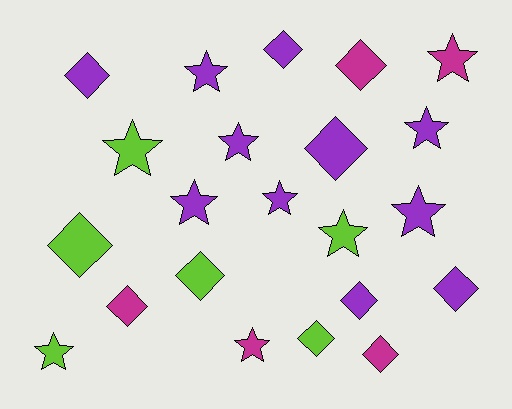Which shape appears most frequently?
Star, with 11 objects.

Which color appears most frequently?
Purple, with 11 objects.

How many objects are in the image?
There are 22 objects.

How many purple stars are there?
There are 6 purple stars.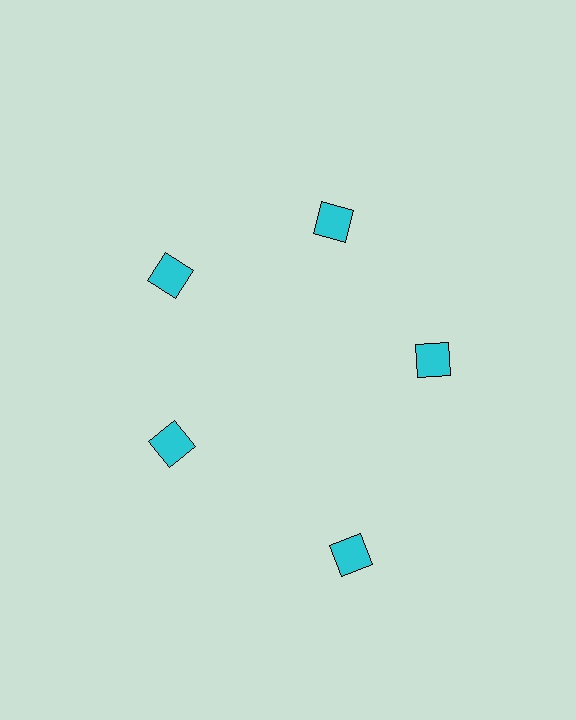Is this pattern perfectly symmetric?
No. The 5 cyan diamonds are arranged in a ring, but one element near the 5 o'clock position is pushed outward from the center, breaking the 5-fold rotational symmetry.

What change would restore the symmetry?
The symmetry would be restored by moving it inward, back onto the ring so that all 5 diamonds sit at equal angles and equal distance from the center.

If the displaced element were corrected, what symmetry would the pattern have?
It would have 5-fold rotational symmetry — the pattern would map onto itself every 72 degrees.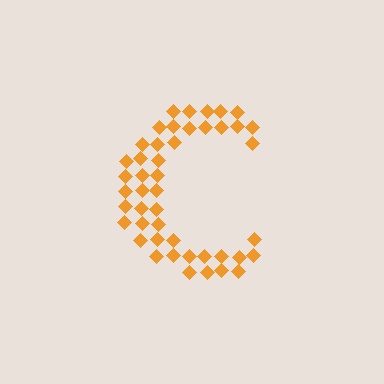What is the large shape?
The large shape is the letter C.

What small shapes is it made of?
It is made of small diamonds.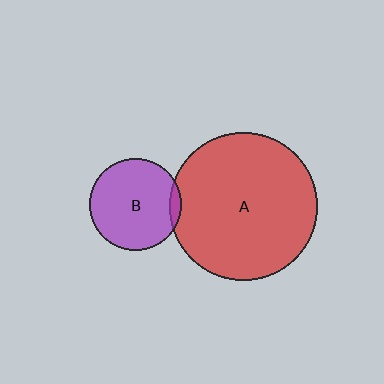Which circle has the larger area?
Circle A (red).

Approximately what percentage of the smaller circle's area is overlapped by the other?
Approximately 5%.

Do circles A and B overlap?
Yes.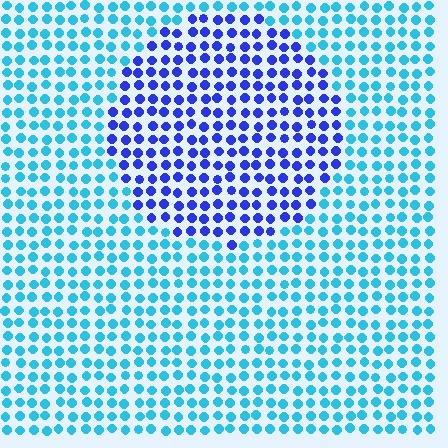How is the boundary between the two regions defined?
The boundary is defined purely by a slight shift in hue (about 47 degrees). Spacing, size, and orientation are identical on both sides.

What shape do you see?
I see a circle.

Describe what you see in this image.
The image is filled with small cyan elements in a uniform arrangement. A circle-shaped region is visible where the elements are tinted to a slightly different hue, forming a subtle color boundary.